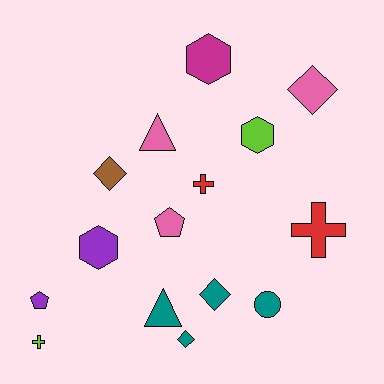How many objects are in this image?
There are 15 objects.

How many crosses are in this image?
There are 3 crosses.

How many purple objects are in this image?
There are 2 purple objects.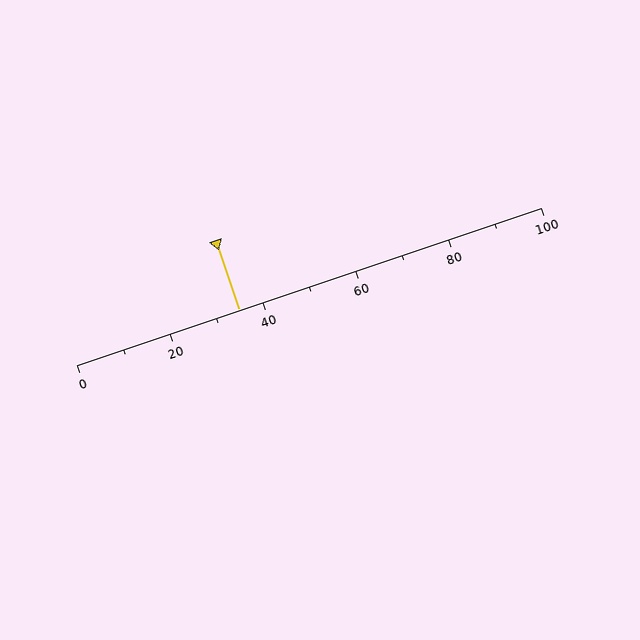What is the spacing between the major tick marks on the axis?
The major ticks are spaced 20 apart.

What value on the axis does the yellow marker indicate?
The marker indicates approximately 35.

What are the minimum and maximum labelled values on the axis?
The axis runs from 0 to 100.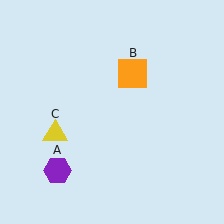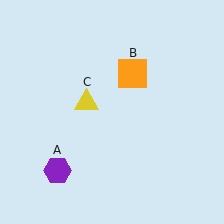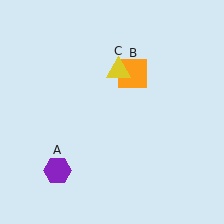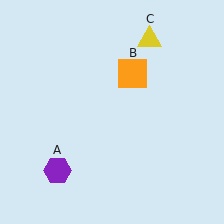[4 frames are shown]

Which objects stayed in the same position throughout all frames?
Purple hexagon (object A) and orange square (object B) remained stationary.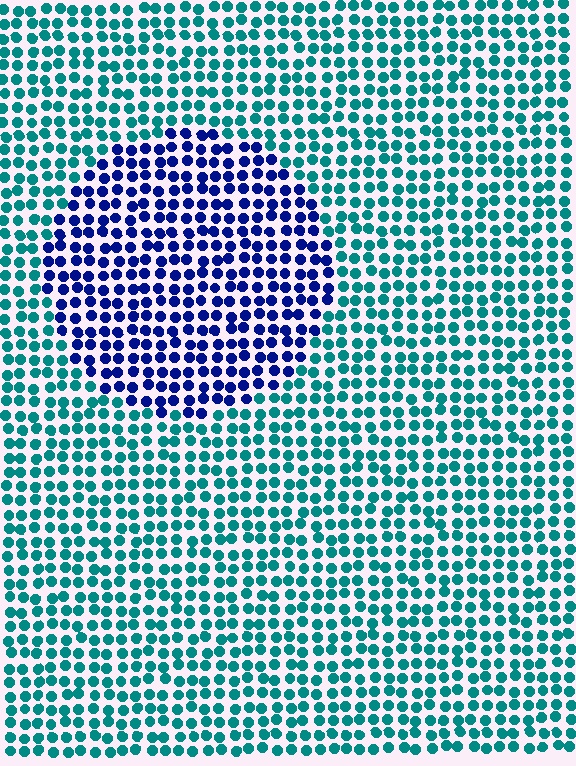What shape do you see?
I see a circle.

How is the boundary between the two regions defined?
The boundary is defined purely by a slight shift in hue (about 57 degrees). Spacing, size, and orientation are identical on both sides.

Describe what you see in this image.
The image is filled with small teal elements in a uniform arrangement. A circle-shaped region is visible where the elements are tinted to a slightly different hue, forming a subtle color boundary.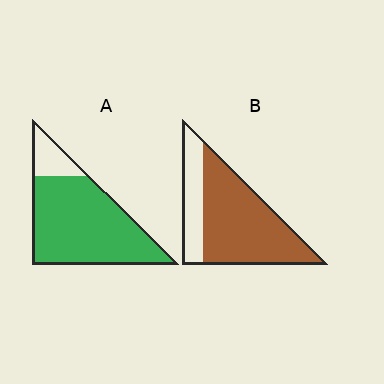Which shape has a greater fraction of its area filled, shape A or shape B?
Shape A.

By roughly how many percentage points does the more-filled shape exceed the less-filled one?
By roughly 10 percentage points (A over B).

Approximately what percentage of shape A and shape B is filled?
A is approximately 85% and B is approximately 75%.